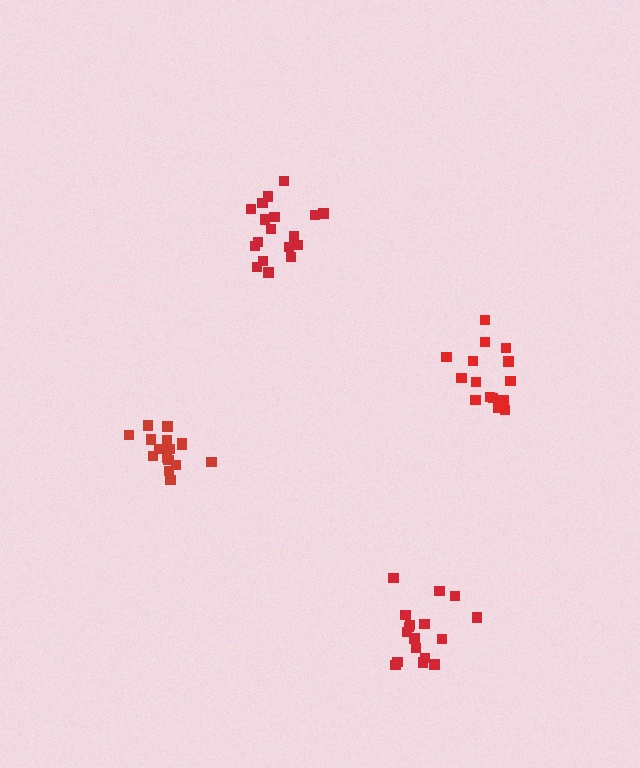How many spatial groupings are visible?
There are 4 spatial groupings.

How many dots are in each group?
Group 1: 18 dots, Group 2: 15 dots, Group 3: 16 dots, Group 4: 17 dots (66 total).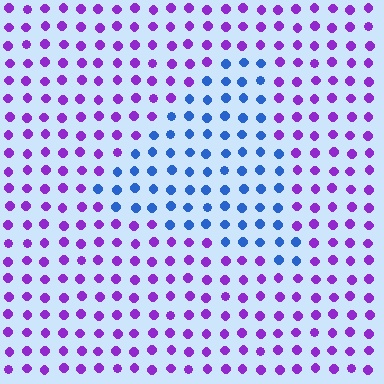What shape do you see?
I see a triangle.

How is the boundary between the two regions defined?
The boundary is defined purely by a slight shift in hue (about 60 degrees). Spacing, size, and orientation are identical on both sides.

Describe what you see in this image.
The image is filled with small purple elements in a uniform arrangement. A triangle-shaped region is visible where the elements are tinted to a slightly different hue, forming a subtle color boundary.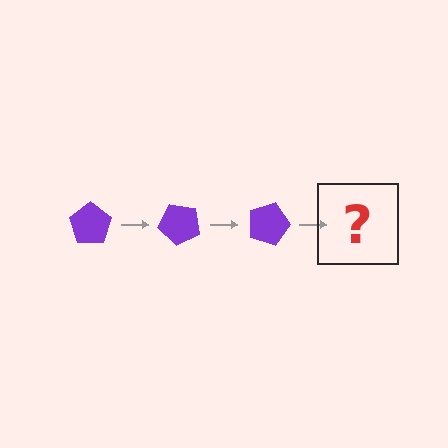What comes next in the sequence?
The next element should be a purple pentagon rotated 135 degrees.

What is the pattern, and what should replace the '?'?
The pattern is that the pentagon rotates 45 degrees each step. The '?' should be a purple pentagon rotated 135 degrees.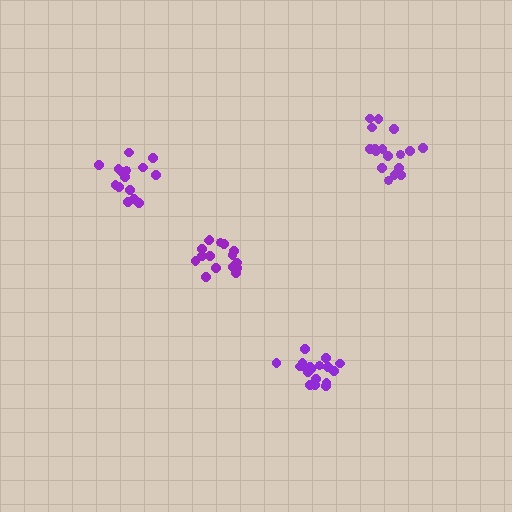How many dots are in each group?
Group 1: 15 dots, Group 2: 17 dots, Group 3: 18 dots, Group 4: 17 dots (67 total).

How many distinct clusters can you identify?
There are 4 distinct clusters.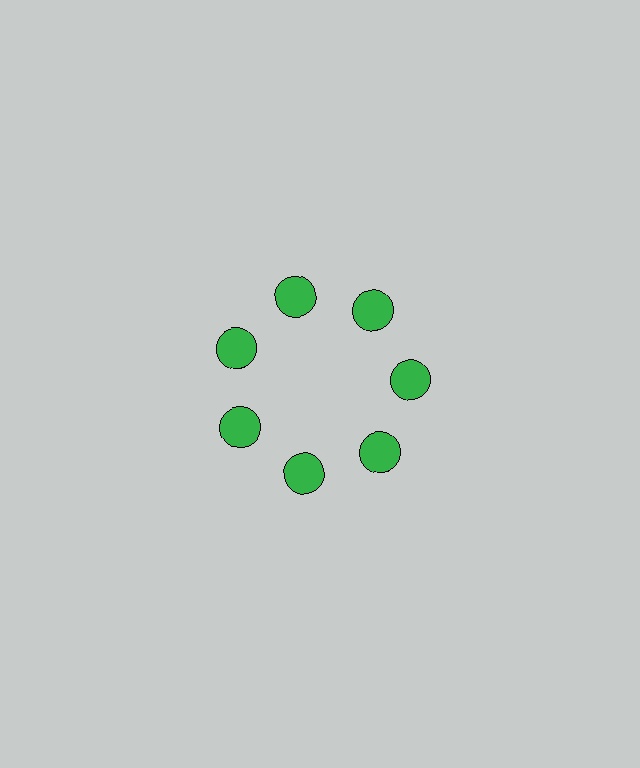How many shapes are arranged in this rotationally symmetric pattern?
There are 7 shapes, arranged in 7 groups of 1.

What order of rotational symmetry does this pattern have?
This pattern has 7-fold rotational symmetry.